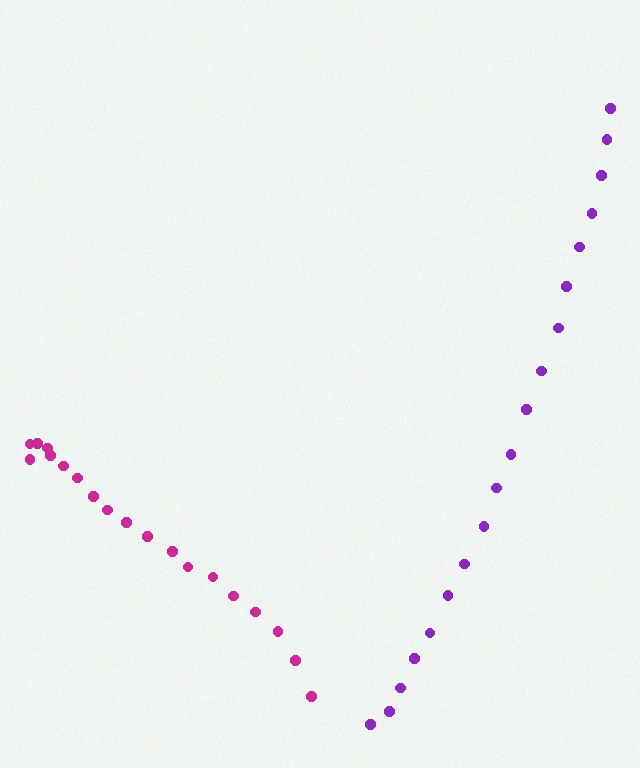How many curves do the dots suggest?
There are 2 distinct paths.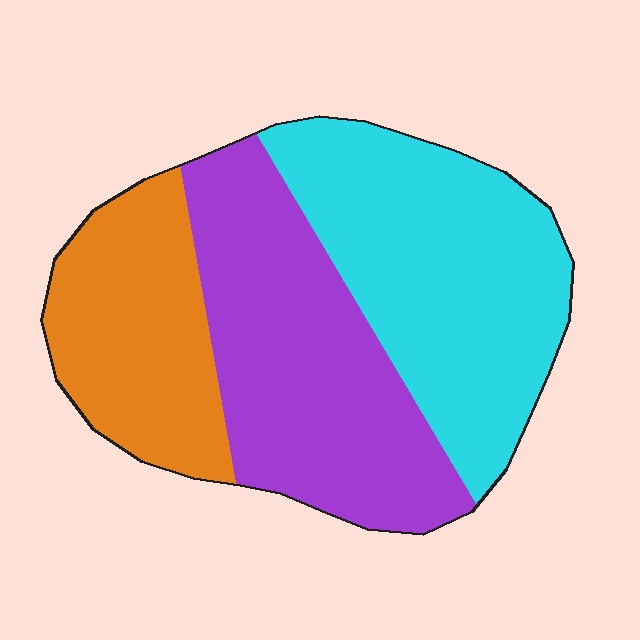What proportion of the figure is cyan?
Cyan covers about 40% of the figure.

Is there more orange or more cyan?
Cyan.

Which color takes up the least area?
Orange, at roughly 25%.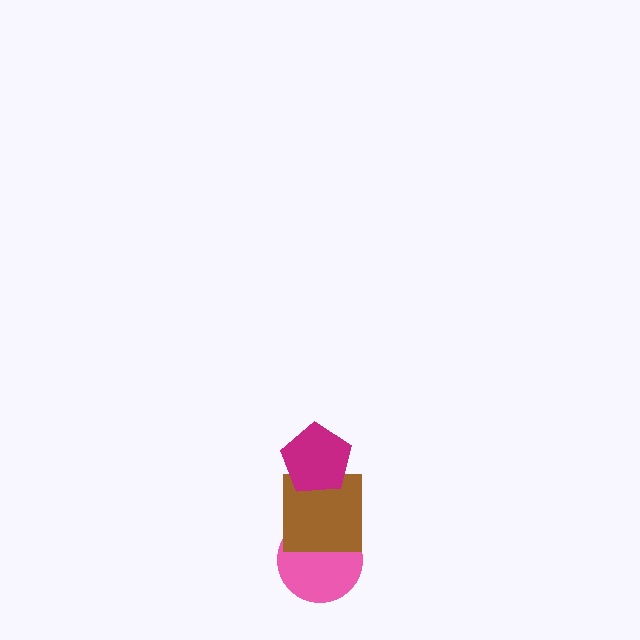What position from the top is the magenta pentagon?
The magenta pentagon is 1st from the top.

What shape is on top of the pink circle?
The brown square is on top of the pink circle.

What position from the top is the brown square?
The brown square is 2nd from the top.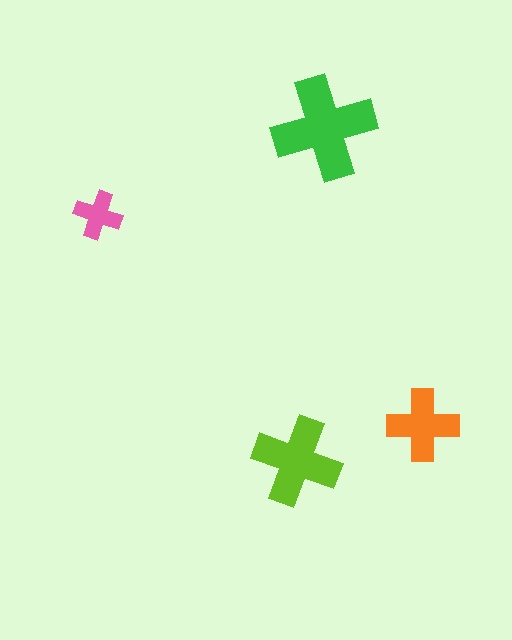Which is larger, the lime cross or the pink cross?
The lime one.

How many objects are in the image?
There are 4 objects in the image.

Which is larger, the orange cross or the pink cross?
The orange one.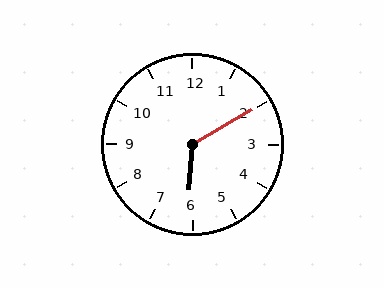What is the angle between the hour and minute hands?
Approximately 125 degrees.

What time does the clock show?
6:10.